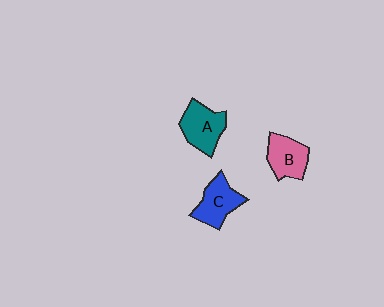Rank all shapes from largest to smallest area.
From largest to smallest: A (teal), C (blue), B (pink).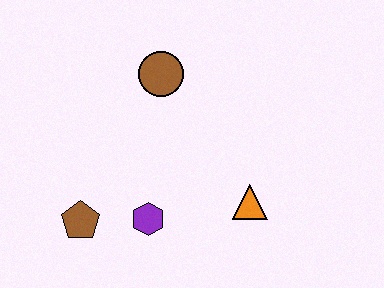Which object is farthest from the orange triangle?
The brown pentagon is farthest from the orange triangle.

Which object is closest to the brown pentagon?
The purple hexagon is closest to the brown pentagon.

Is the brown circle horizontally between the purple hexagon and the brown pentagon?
No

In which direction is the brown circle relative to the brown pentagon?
The brown circle is above the brown pentagon.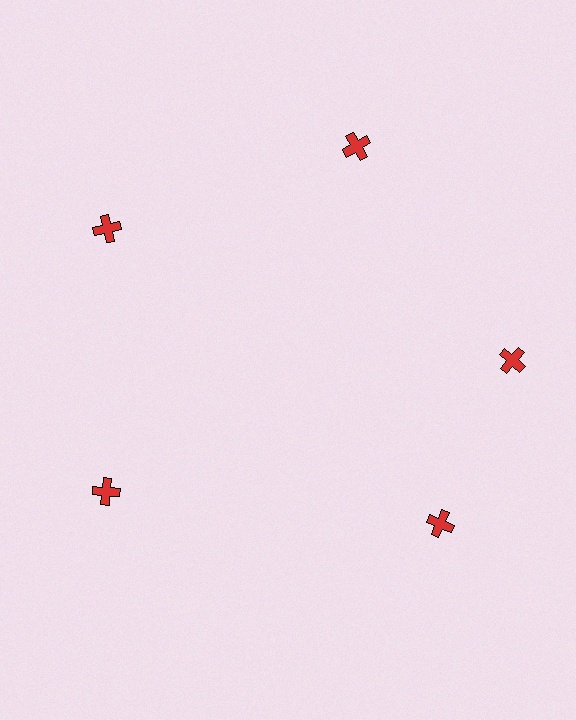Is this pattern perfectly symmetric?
No. The 5 red crosses are arranged in a ring, but one element near the 5 o'clock position is rotated out of alignment along the ring, breaking the 5-fold rotational symmetry.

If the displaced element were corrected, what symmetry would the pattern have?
It would have 5-fold rotational symmetry — the pattern would map onto itself every 72 degrees.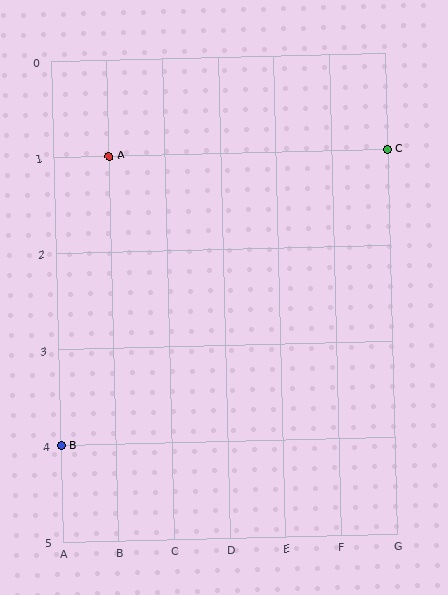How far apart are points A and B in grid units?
Points A and B are 1 column and 3 rows apart (about 3.2 grid units diagonally).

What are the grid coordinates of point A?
Point A is at grid coordinates (B, 1).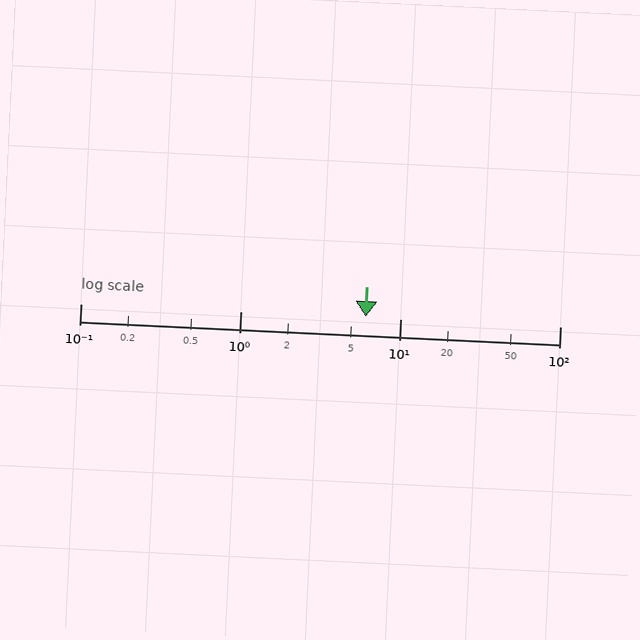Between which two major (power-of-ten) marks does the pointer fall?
The pointer is between 1 and 10.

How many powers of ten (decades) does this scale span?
The scale spans 3 decades, from 0.1 to 100.